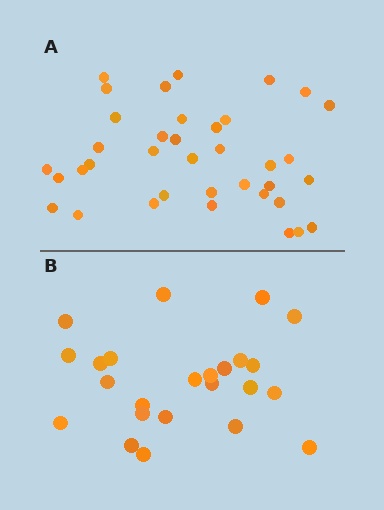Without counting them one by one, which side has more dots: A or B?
Region A (the top region) has more dots.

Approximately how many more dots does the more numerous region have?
Region A has approximately 15 more dots than region B.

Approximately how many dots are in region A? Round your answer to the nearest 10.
About 40 dots. (The exact count is 37, which rounds to 40.)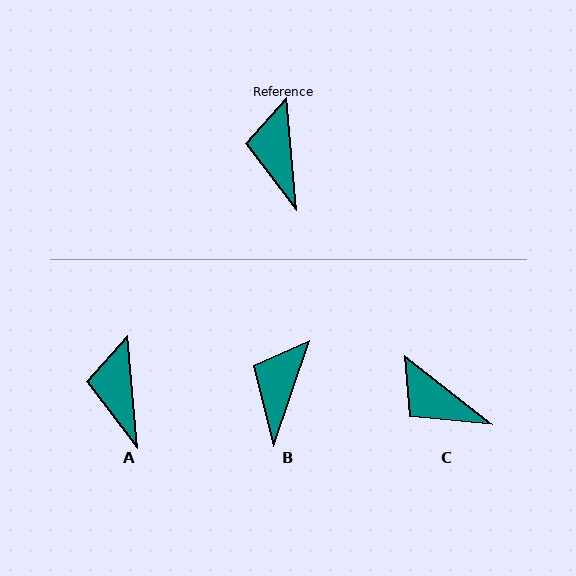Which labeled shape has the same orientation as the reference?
A.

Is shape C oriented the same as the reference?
No, it is off by about 47 degrees.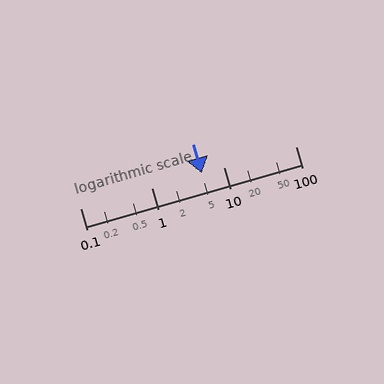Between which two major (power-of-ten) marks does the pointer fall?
The pointer is between 1 and 10.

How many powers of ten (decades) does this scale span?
The scale spans 3 decades, from 0.1 to 100.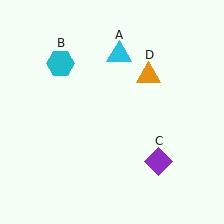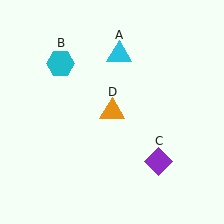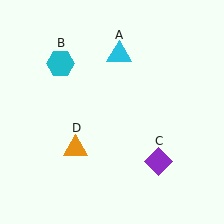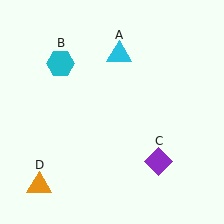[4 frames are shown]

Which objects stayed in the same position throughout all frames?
Cyan triangle (object A) and cyan hexagon (object B) and purple diamond (object C) remained stationary.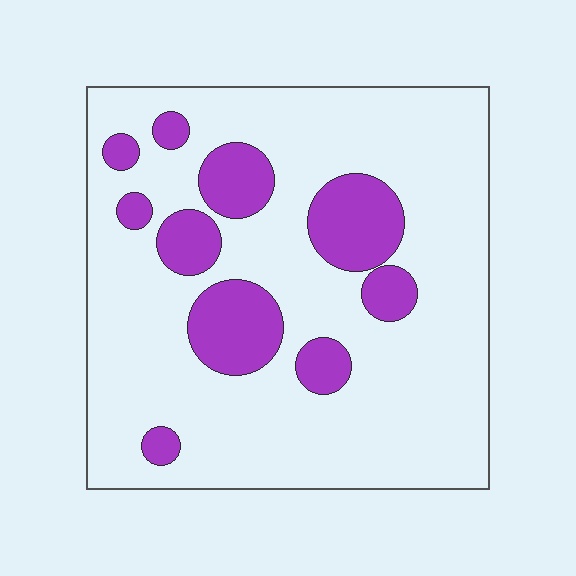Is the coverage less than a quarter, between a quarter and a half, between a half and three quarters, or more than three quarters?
Less than a quarter.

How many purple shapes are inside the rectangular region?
10.